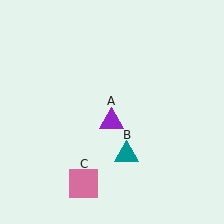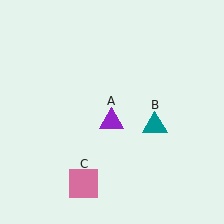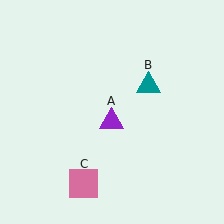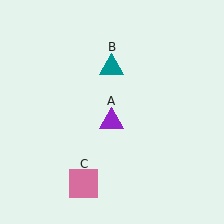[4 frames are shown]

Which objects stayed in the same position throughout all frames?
Purple triangle (object A) and pink square (object C) remained stationary.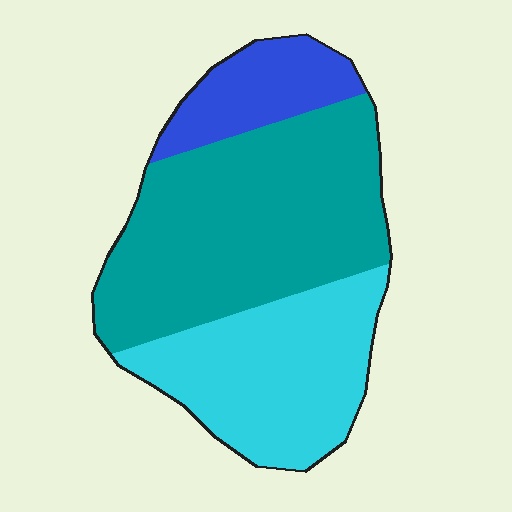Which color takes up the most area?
Teal, at roughly 50%.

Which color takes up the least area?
Blue, at roughly 15%.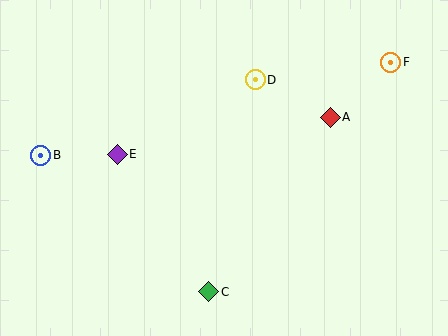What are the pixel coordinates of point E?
Point E is at (117, 154).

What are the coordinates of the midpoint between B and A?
The midpoint between B and A is at (186, 136).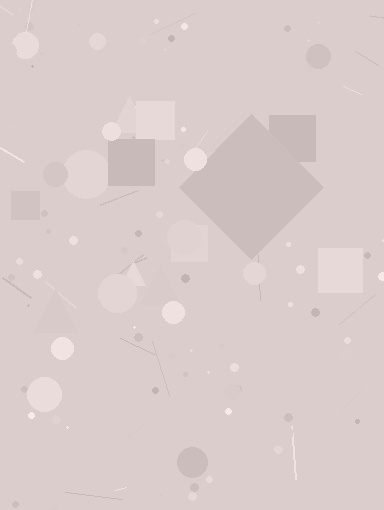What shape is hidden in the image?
A diamond is hidden in the image.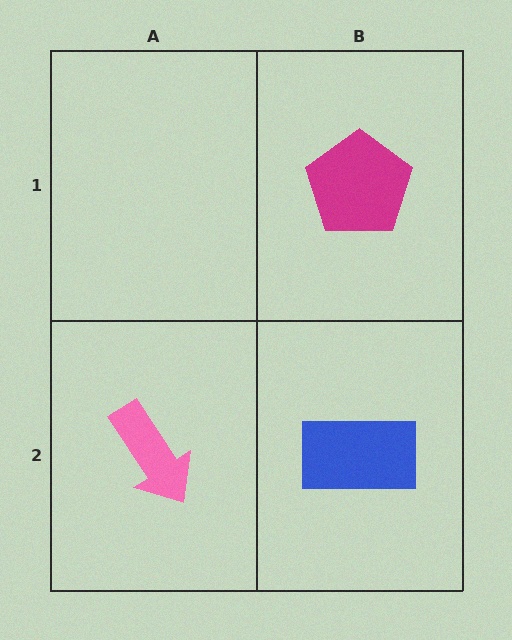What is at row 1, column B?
A magenta pentagon.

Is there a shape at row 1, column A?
No, that cell is empty.